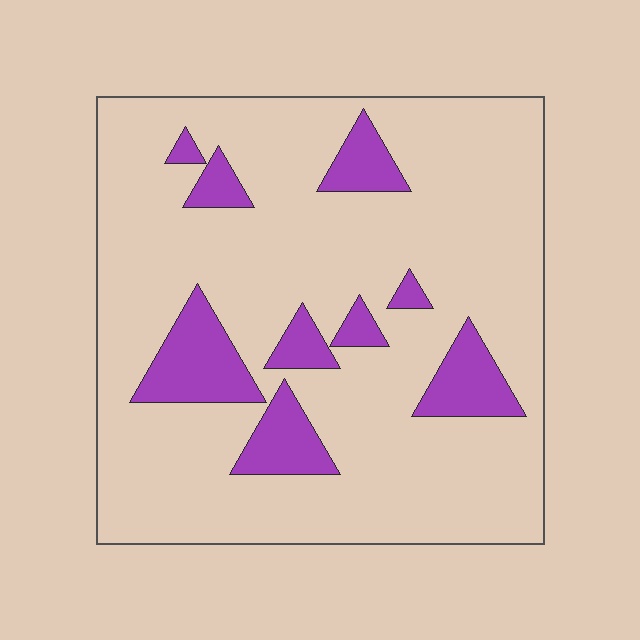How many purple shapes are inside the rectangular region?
9.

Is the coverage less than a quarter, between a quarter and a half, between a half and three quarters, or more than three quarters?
Less than a quarter.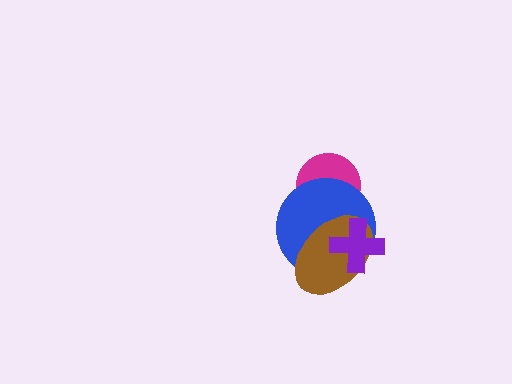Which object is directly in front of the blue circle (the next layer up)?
The brown ellipse is directly in front of the blue circle.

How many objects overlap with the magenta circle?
2 objects overlap with the magenta circle.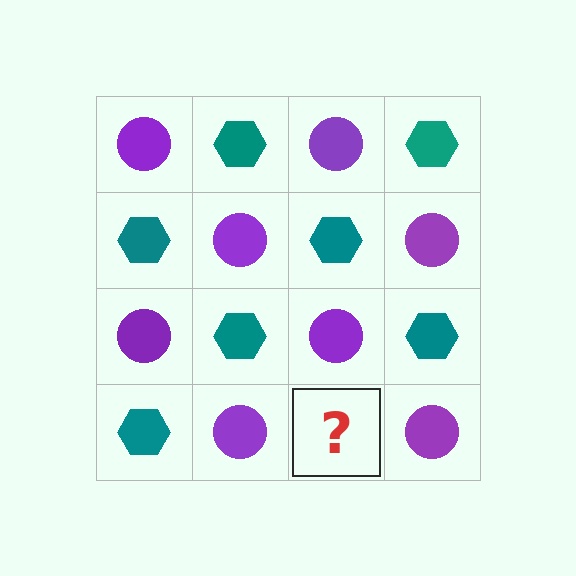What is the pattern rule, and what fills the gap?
The rule is that it alternates purple circle and teal hexagon in a checkerboard pattern. The gap should be filled with a teal hexagon.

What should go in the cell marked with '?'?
The missing cell should contain a teal hexagon.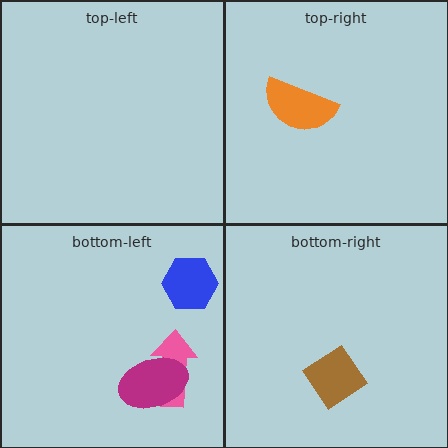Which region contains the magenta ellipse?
The bottom-left region.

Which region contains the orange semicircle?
The top-right region.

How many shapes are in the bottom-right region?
1.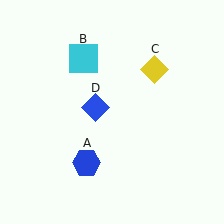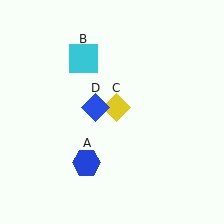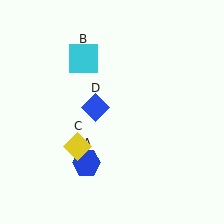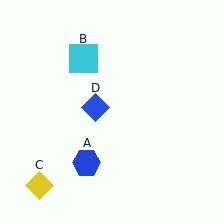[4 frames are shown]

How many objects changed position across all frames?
1 object changed position: yellow diamond (object C).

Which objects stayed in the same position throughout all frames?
Blue hexagon (object A) and cyan square (object B) and blue diamond (object D) remained stationary.